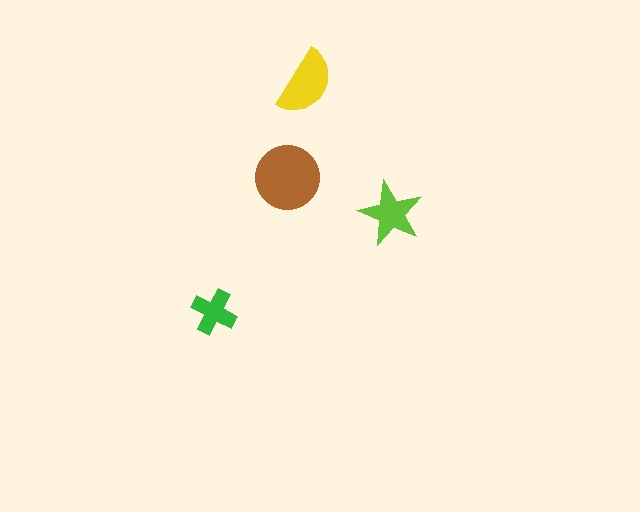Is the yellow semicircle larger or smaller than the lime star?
Larger.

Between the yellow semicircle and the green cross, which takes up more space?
The yellow semicircle.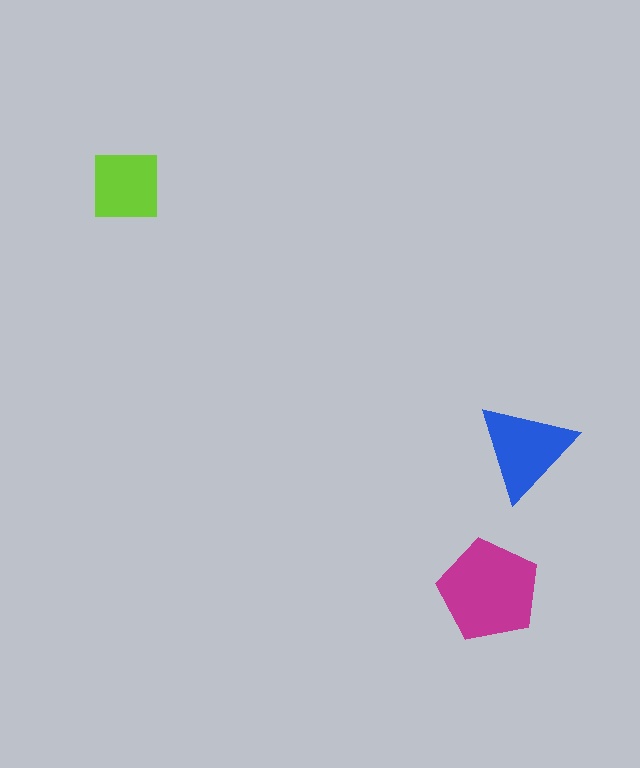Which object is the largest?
The magenta pentagon.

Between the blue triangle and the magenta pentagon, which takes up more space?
The magenta pentagon.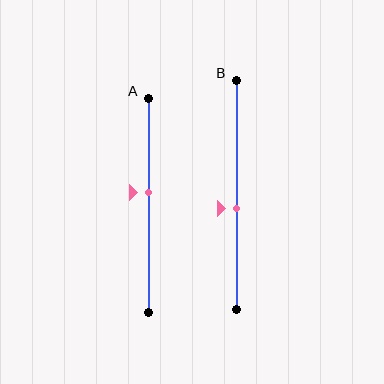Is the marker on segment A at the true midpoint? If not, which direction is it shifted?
No, the marker on segment A is shifted upward by about 6% of the segment length.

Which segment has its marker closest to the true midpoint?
Segment B has its marker closest to the true midpoint.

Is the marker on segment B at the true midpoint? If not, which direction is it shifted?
No, the marker on segment B is shifted downward by about 6% of the segment length.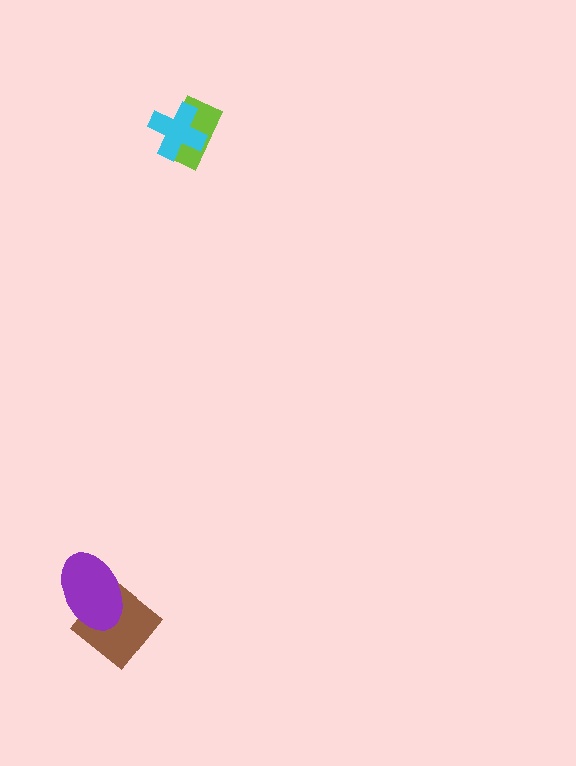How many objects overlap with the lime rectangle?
1 object overlaps with the lime rectangle.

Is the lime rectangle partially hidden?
Yes, it is partially covered by another shape.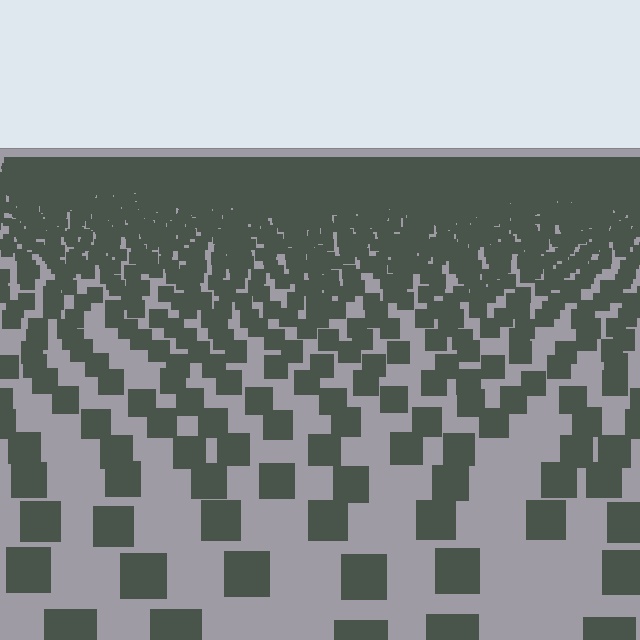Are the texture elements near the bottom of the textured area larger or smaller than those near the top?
Larger. Near the bottom, elements are closer to the viewer and appear at a bigger on-screen size.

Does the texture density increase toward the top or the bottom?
Density increases toward the top.